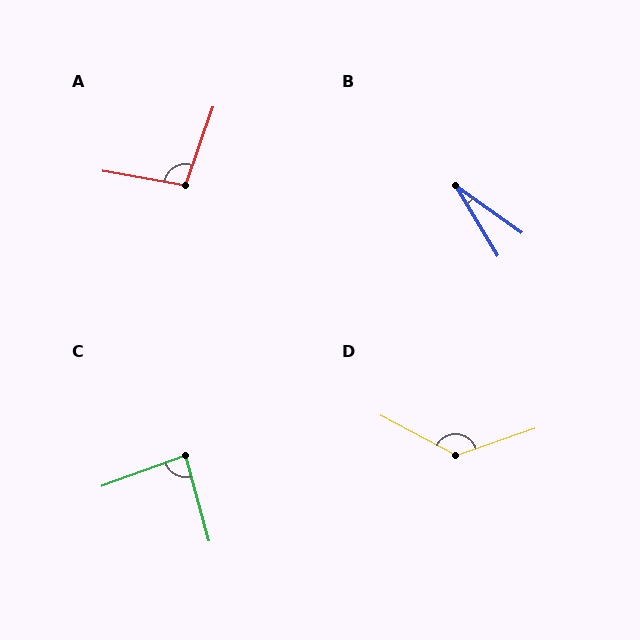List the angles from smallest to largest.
B (24°), C (86°), A (99°), D (133°).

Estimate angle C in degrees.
Approximately 86 degrees.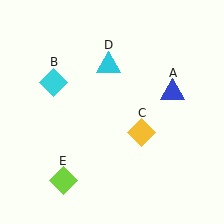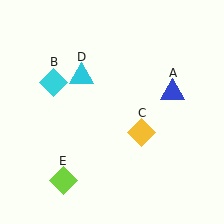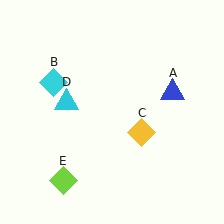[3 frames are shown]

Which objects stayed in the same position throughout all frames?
Blue triangle (object A) and cyan diamond (object B) and yellow diamond (object C) and lime diamond (object E) remained stationary.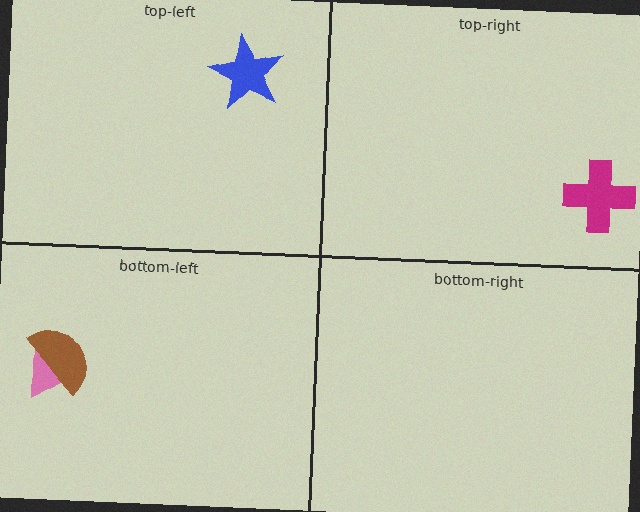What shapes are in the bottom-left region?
The pink triangle, the brown semicircle.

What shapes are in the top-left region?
The blue star.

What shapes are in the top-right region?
The magenta cross.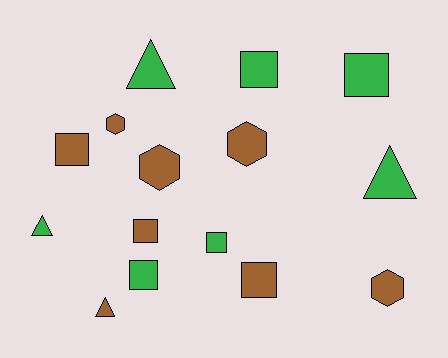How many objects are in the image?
There are 15 objects.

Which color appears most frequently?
Brown, with 8 objects.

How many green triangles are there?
There are 3 green triangles.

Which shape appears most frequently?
Square, with 7 objects.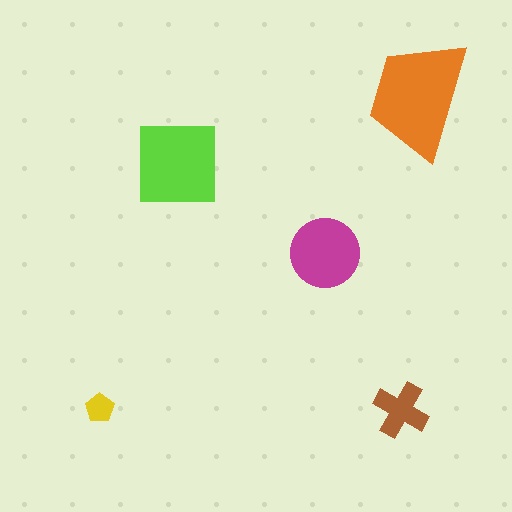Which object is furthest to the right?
The orange trapezoid is rightmost.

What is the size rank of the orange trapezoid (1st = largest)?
1st.